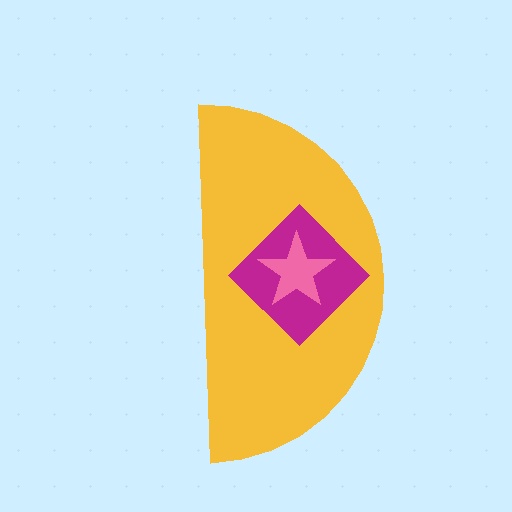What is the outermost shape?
The yellow semicircle.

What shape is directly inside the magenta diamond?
The pink star.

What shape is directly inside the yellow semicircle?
The magenta diamond.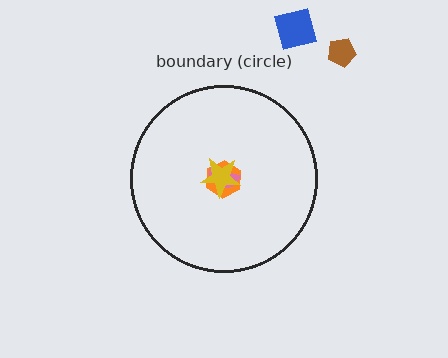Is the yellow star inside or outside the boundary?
Inside.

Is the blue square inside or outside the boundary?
Outside.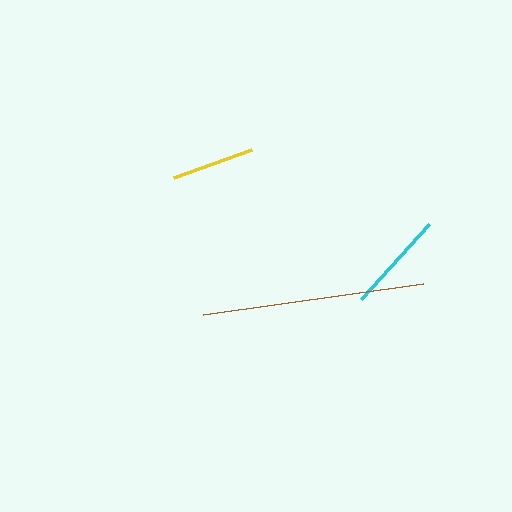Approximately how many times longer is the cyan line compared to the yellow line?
The cyan line is approximately 1.2 times the length of the yellow line.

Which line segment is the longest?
The brown line is the longest at approximately 223 pixels.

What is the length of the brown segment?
The brown segment is approximately 223 pixels long.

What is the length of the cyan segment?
The cyan segment is approximately 102 pixels long.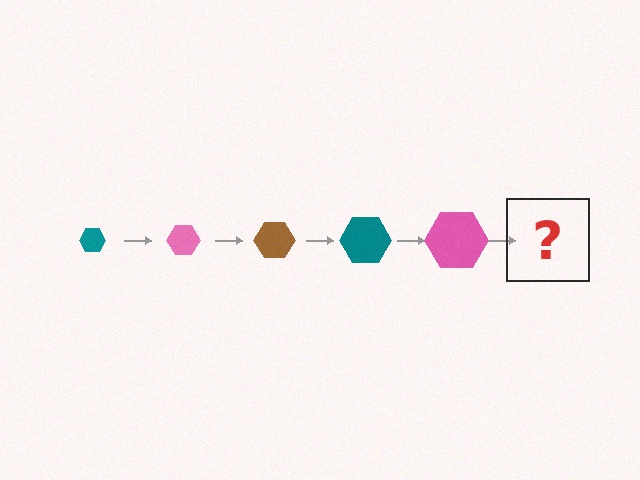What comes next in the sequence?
The next element should be a brown hexagon, larger than the previous one.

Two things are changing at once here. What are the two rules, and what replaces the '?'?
The two rules are that the hexagon grows larger each step and the color cycles through teal, pink, and brown. The '?' should be a brown hexagon, larger than the previous one.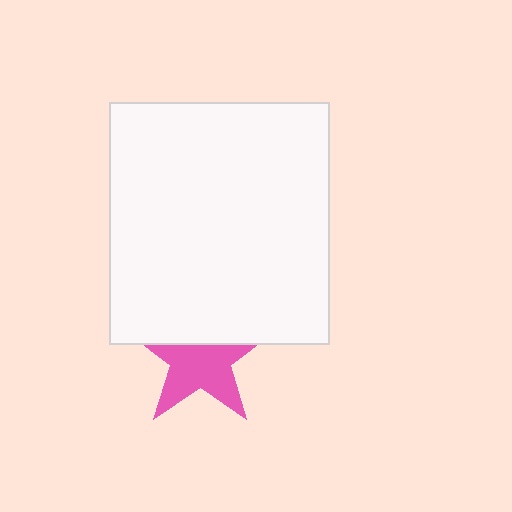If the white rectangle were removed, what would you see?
You would see the complete pink star.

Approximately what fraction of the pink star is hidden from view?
Roughly 40% of the pink star is hidden behind the white rectangle.